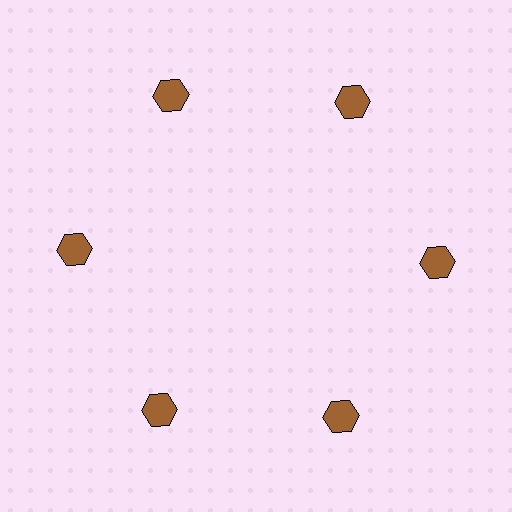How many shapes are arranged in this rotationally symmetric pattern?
There are 6 shapes, arranged in 6 groups of 1.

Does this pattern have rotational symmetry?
Yes, this pattern has 6-fold rotational symmetry. It looks the same after rotating 60 degrees around the center.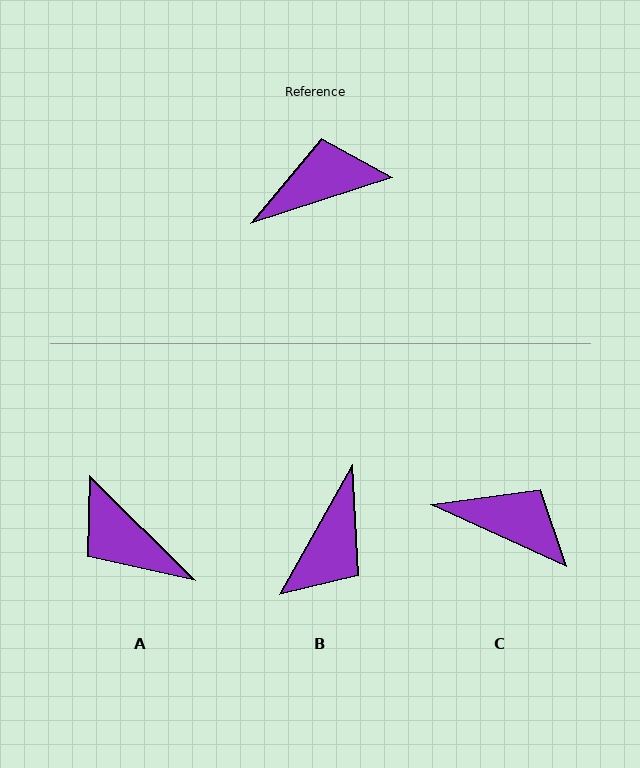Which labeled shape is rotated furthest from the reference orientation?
B, about 137 degrees away.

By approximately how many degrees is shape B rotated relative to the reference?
Approximately 137 degrees clockwise.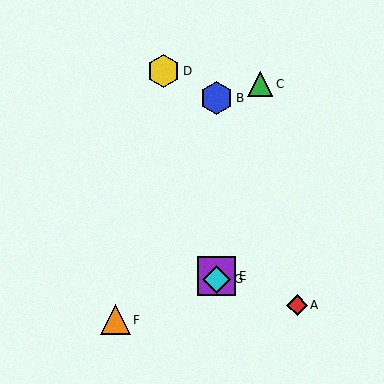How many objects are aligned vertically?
3 objects (B, E, G) are aligned vertically.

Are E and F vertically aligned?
No, E is at x≈216 and F is at x≈115.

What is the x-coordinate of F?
Object F is at x≈115.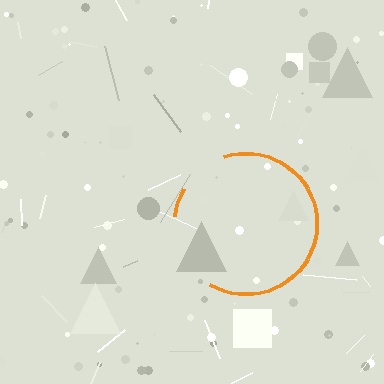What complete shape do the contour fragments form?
The contour fragments form a circle.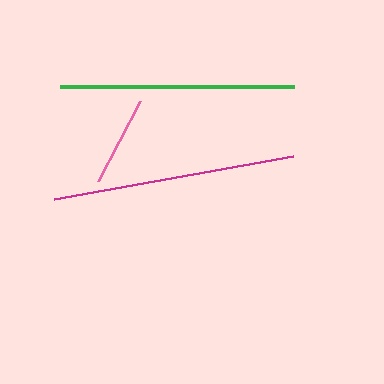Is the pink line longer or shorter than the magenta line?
The magenta line is longer than the pink line.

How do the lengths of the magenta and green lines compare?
The magenta and green lines are approximately the same length.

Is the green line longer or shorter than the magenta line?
The magenta line is longer than the green line.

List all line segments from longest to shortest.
From longest to shortest: magenta, green, pink.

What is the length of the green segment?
The green segment is approximately 234 pixels long.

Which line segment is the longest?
The magenta line is the longest at approximately 243 pixels.